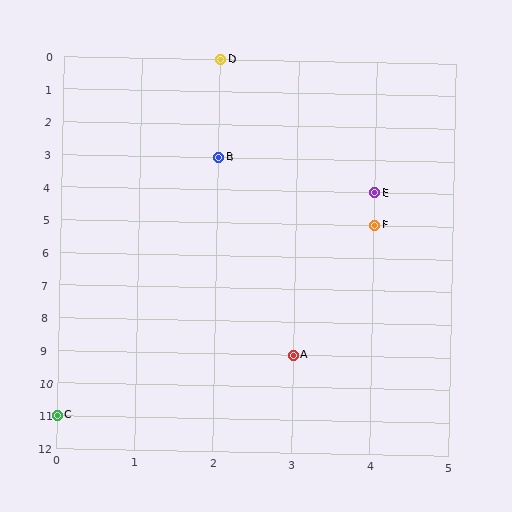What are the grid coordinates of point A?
Point A is at grid coordinates (3, 9).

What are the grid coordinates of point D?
Point D is at grid coordinates (2, 0).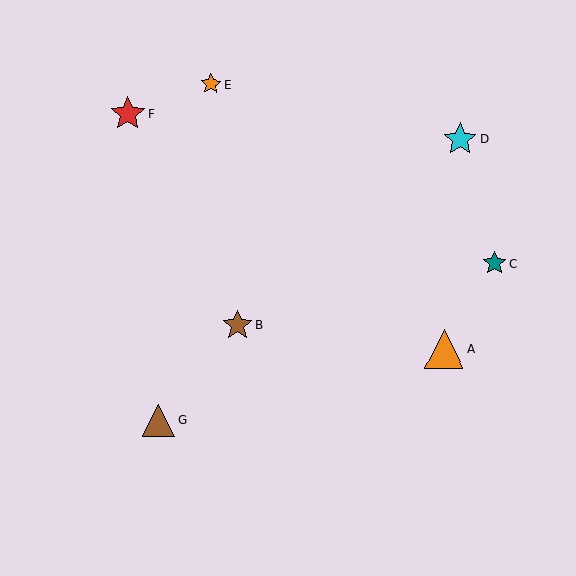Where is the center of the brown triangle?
The center of the brown triangle is at (159, 420).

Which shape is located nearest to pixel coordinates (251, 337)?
The brown star (labeled B) at (237, 325) is nearest to that location.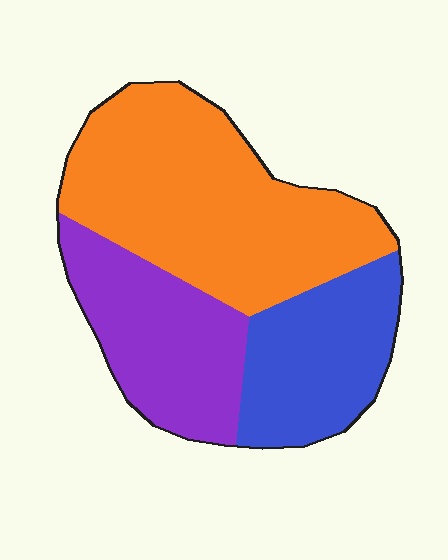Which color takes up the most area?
Orange, at roughly 50%.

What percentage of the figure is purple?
Purple covers roughly 25% of the figure.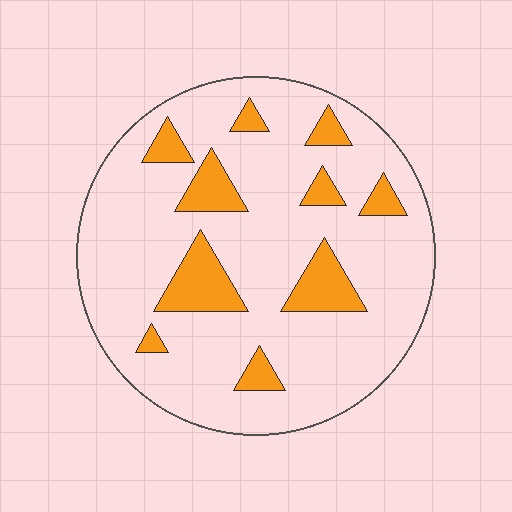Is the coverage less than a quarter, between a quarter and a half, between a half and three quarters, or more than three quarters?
Less than a quarter.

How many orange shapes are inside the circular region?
10.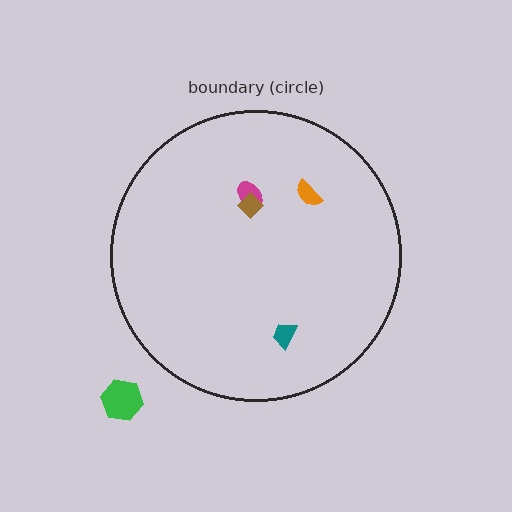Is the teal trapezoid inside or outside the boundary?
Inside.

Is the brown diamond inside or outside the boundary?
Inside.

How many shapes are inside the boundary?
4 inside, 1 outside.